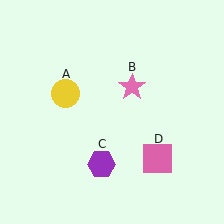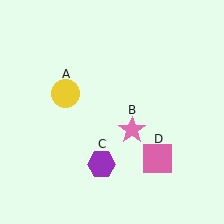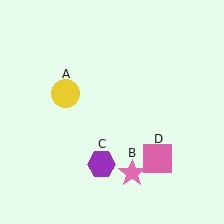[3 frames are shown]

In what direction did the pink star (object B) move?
The pink star (object B) moved down.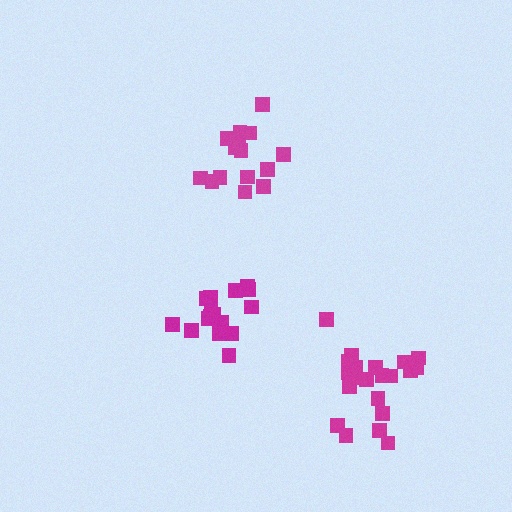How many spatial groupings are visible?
There are 3 spatial groupings.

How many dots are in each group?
Group 1: 16 dots, Group 2: 15 dots, Group 3: 21 dots (52 total).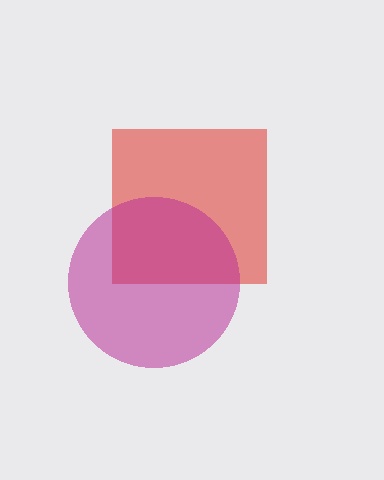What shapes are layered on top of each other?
The layered shapes are: a red square, a magenta circle.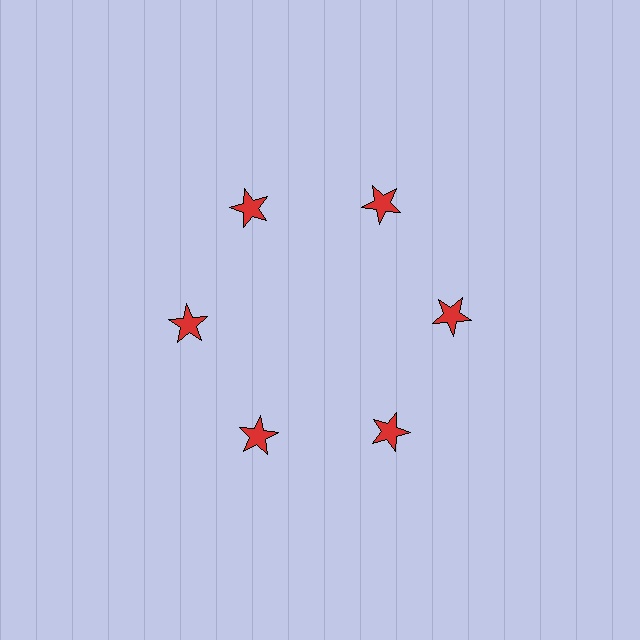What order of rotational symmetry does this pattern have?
This pattern has 6-fold rotational symmetry.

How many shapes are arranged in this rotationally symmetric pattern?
There are 6 shapes, arranged in 6 groups of 1.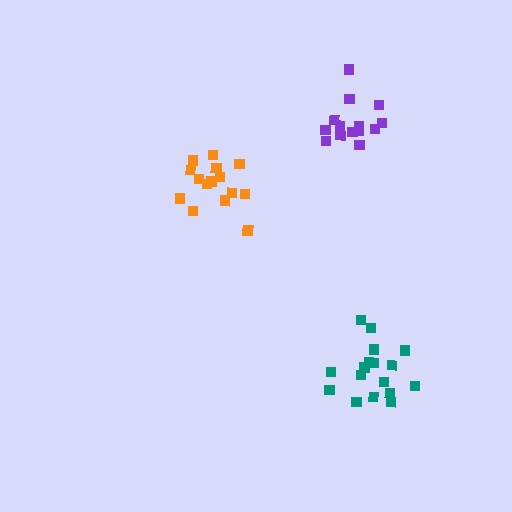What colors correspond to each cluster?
The clusters are colored: teal, orange, purple.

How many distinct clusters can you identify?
There are 3 distinct clusters.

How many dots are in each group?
Group 1: 17 dots, Group 2: 15 dots, Group 3: 14 dots (46 total).